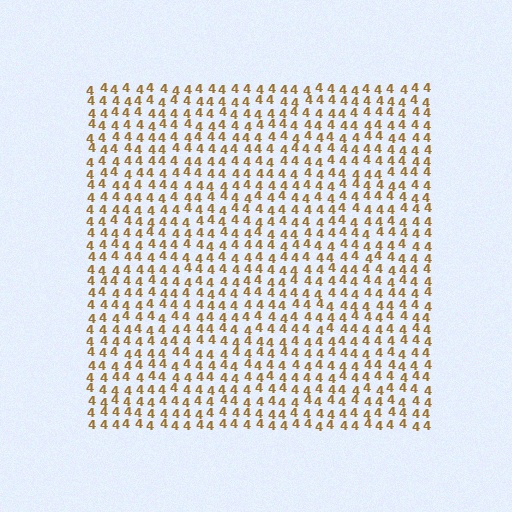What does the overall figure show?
The overall figure shows a square.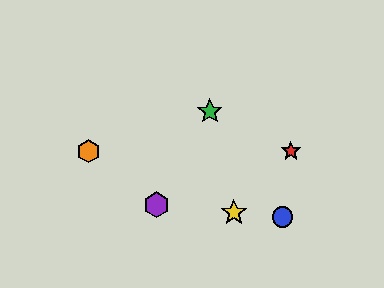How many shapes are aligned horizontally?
2 shapes (the red star, the orange hexagon) are aligned horizontally.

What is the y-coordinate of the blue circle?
The blue circle is at y≈217.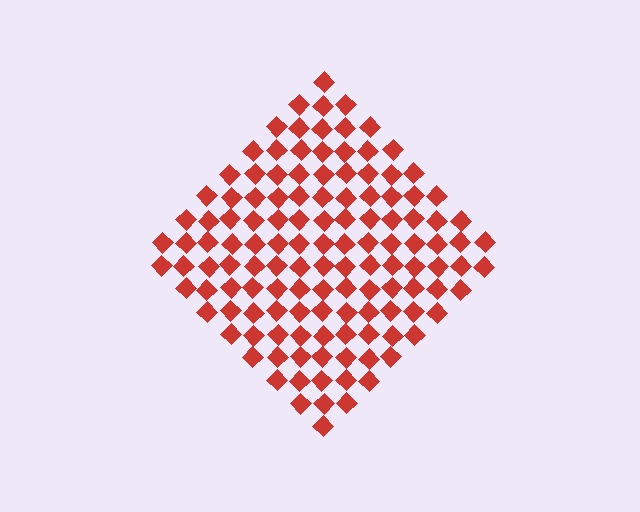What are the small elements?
The small elements are diamonds.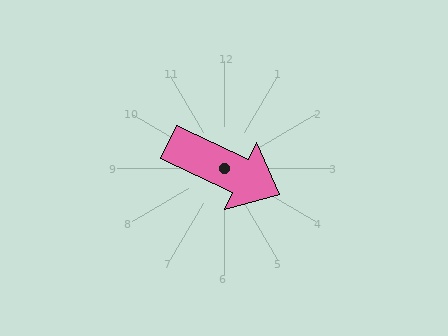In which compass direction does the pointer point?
Southeast.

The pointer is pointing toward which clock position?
Roughly 4 o'clock.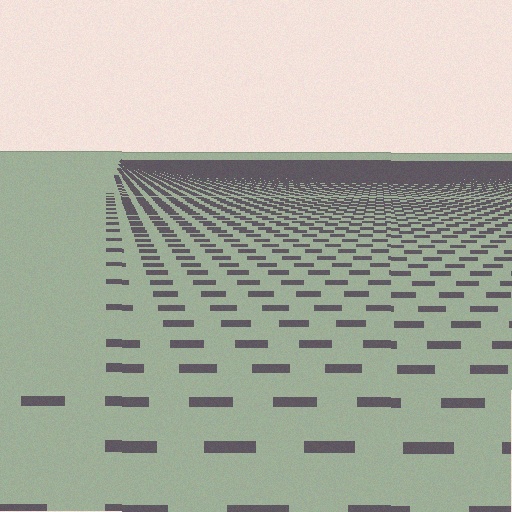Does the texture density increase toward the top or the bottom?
Density increases toward the top.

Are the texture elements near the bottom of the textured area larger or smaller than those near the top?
Larger. Near the bottom, elements are closer to the viewer and appear at a bigger on-screen size.